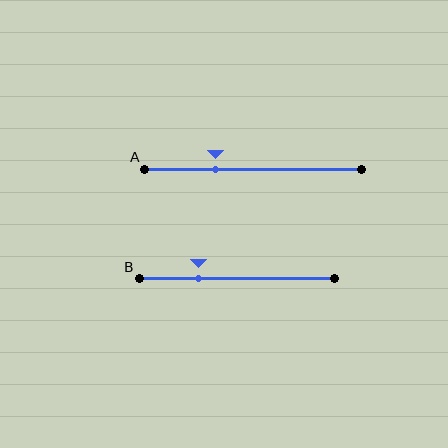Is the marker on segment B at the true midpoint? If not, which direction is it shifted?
No, the marker on segment B is shifted to the left by about 20% of the segment length.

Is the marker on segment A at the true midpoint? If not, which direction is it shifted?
No, the marker on segment A is shifted to the left by about 17% of the segment length.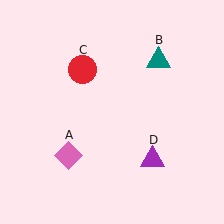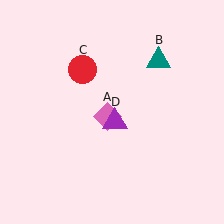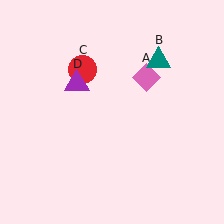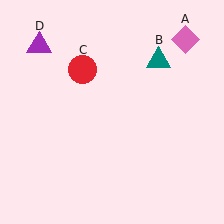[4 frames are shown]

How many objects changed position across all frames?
2 objects changed position: pink diamond (object A), purple triangle (object D).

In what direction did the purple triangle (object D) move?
The purple triangle (object D) moved up and to the left.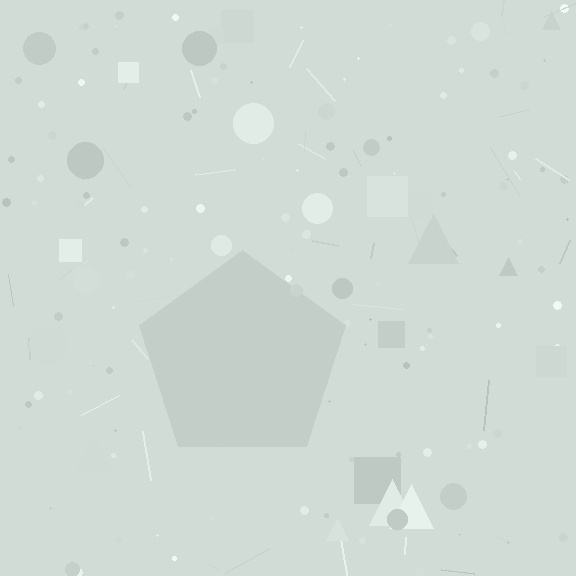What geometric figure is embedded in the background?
A pentagon is embedded in the background.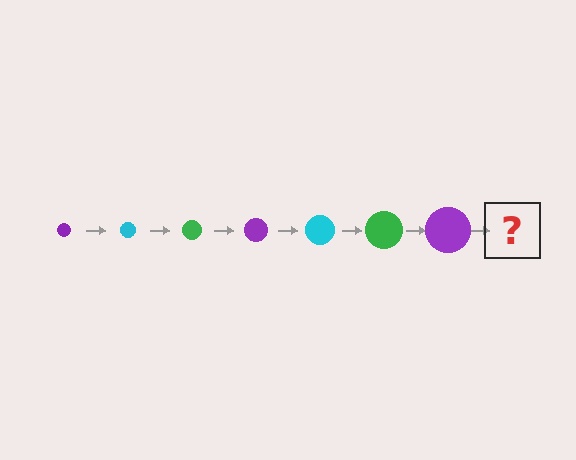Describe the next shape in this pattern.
It should be a cyan circle, larger than the previous one.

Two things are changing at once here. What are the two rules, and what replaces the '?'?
The two rules are that the circle grows larger each step and the color cycles through purple, cyan, and green. The '?' should be a cyan circle, larger than the previous one.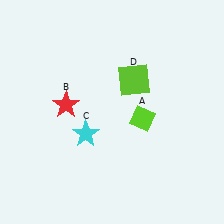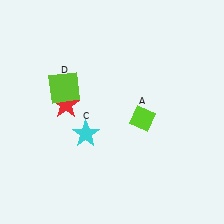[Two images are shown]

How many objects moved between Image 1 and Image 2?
1 object moved between the two images.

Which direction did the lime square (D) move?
The lime square (D) moved left.